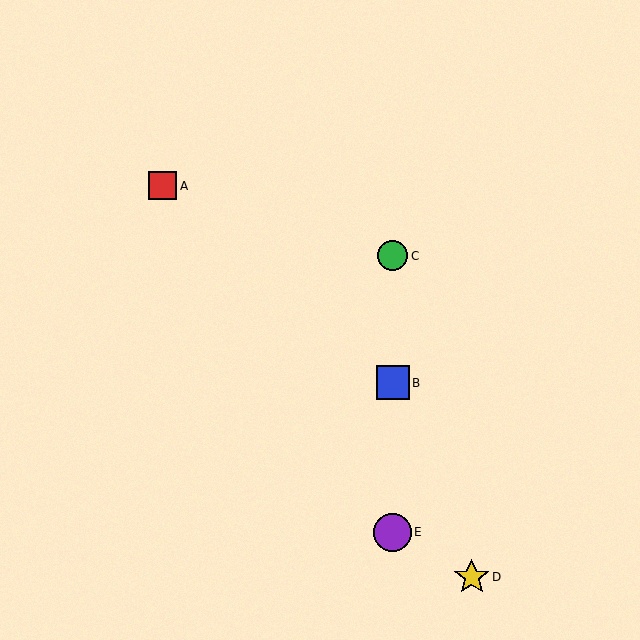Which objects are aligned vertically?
Objects B, C, E are aligned vertically.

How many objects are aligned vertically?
3 objects (B, C, E) are aligned vertically.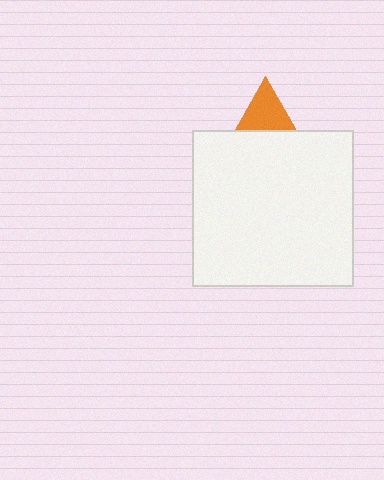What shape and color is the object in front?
The object in front is a white rectangle.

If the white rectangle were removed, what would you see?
You would see the complete orange triangle.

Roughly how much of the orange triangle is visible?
A small part of it is visible (roughly 43%).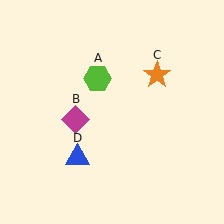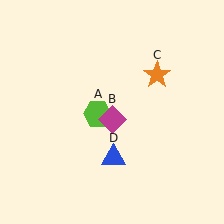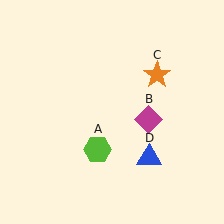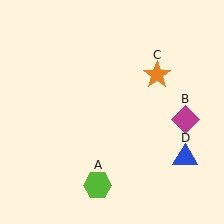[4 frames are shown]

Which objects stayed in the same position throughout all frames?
Orange star (object C) remained stationary.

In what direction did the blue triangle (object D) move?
The blue triangle (object D) moved right.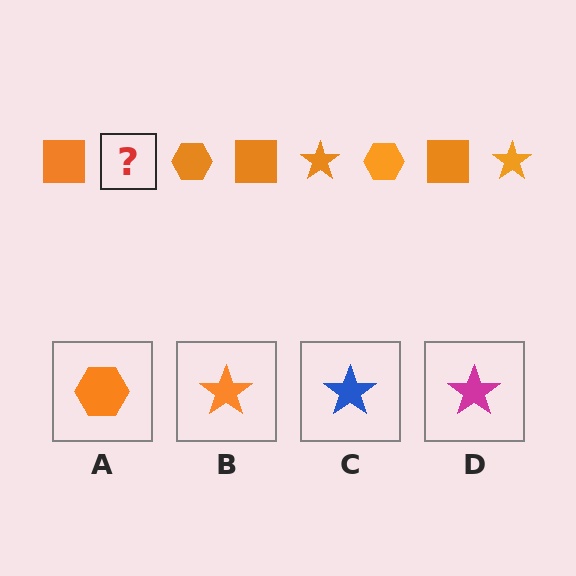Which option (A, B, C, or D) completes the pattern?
B.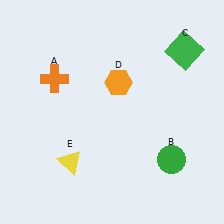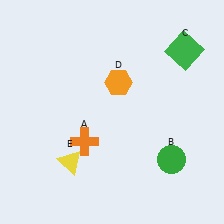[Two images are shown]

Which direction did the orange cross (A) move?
The orange cross (A) moved down.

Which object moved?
The orange cross (A) moved down.